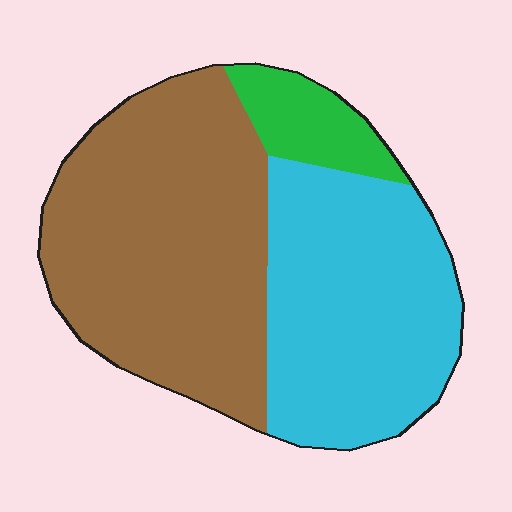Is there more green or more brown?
Brown.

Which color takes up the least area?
Green, at roughly 10%.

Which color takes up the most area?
Brown, at roughly 50%.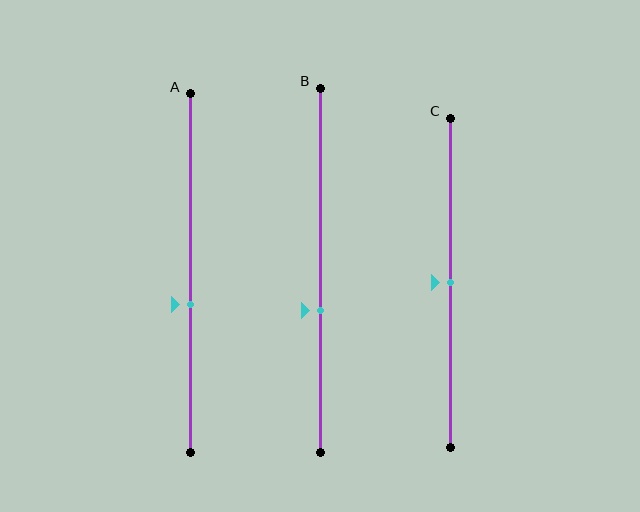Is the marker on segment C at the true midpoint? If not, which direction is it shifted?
Yes, the marker on segment C is at the true midpoint.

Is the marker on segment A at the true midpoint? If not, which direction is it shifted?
No, the marker on segment A is shifted downward by about 9% of the segment length.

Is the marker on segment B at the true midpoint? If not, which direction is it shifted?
No, the marker on segment B is shifted downward by about 11% of the segment length.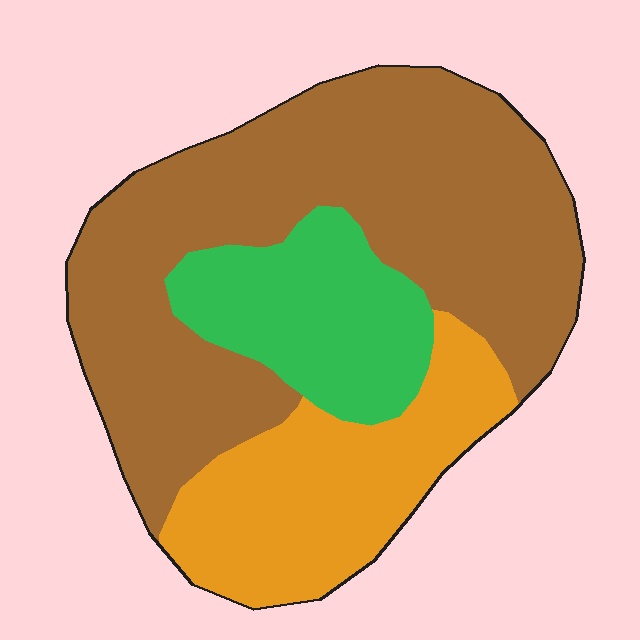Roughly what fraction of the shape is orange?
Orange covers about 25% of the shape.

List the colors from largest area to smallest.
From largest to smallest: brown, orange, green.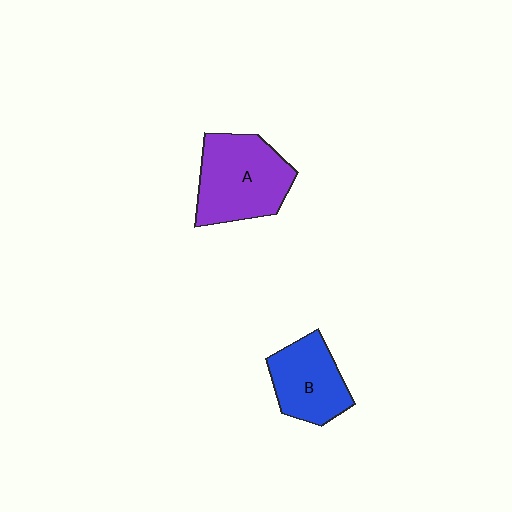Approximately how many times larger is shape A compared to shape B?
Approximately 1.3 times.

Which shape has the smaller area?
Shape B (blue).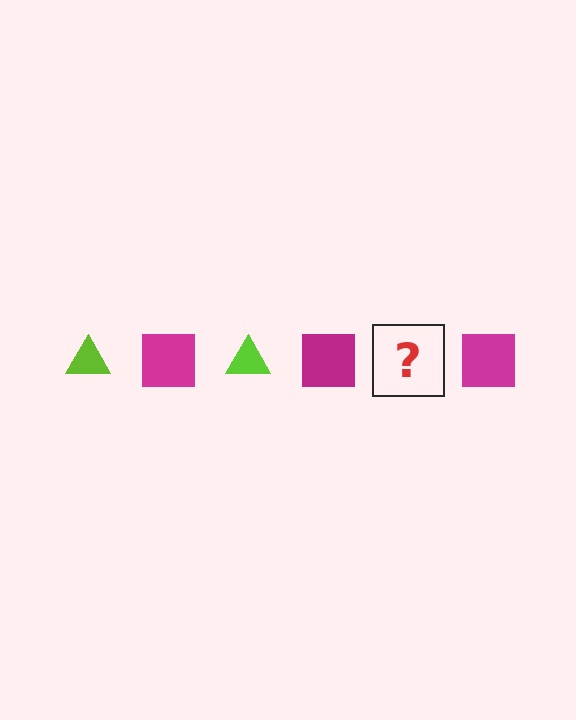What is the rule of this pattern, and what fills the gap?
The rule is that the pattern alternates between lime triangle and magenta square. The gap should be filled with a lime triangle.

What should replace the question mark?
The question mark should be replaced with a lime triangle.